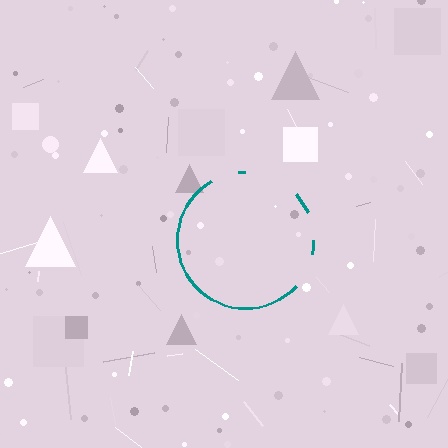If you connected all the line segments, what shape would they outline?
They would outline a circle.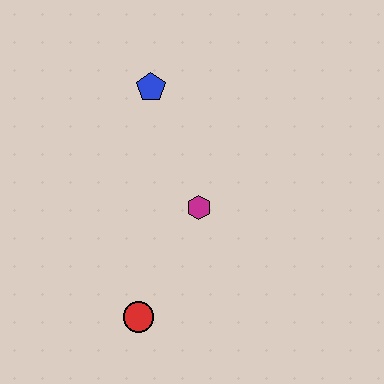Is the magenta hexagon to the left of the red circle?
No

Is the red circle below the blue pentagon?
Yes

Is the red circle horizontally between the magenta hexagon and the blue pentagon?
No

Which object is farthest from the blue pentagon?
The red circle is farthest from the blue pentagon.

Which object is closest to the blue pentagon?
The magenta hexagon is closest to the blue pentagon.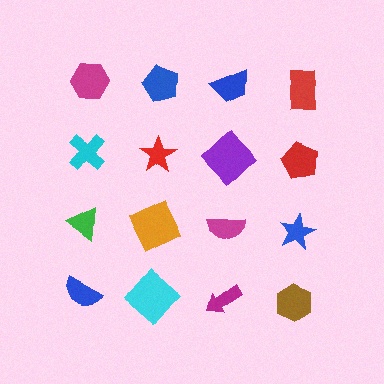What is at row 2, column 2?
A red star.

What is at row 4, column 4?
A brown hexagon.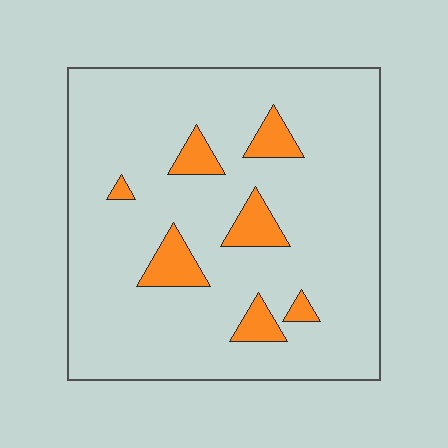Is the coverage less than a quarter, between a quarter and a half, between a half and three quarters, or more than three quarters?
Less than a quarter.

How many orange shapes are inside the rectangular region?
7.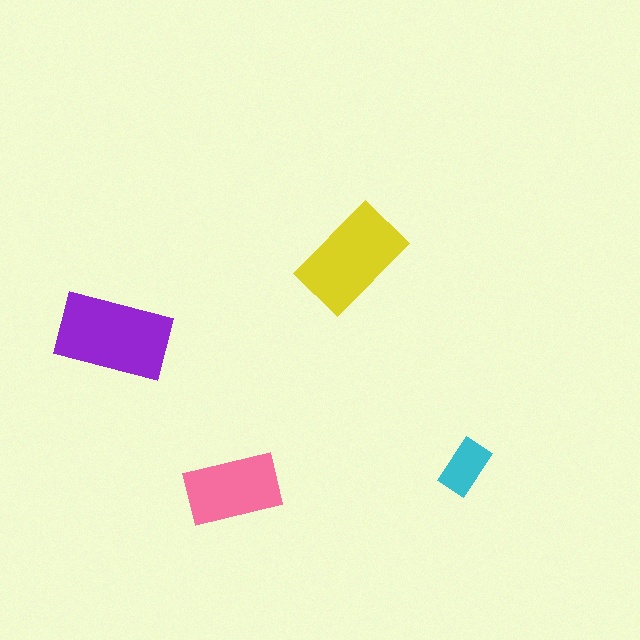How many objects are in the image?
There are 4 objects in the image.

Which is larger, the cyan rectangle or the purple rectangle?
The purple one.